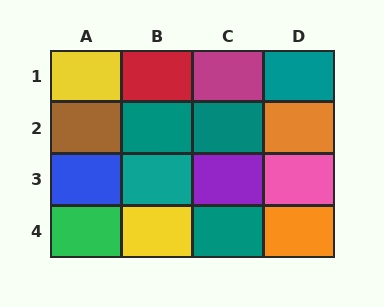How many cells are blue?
1 cell is blue.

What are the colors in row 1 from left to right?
Yellow, red, magenta, teal.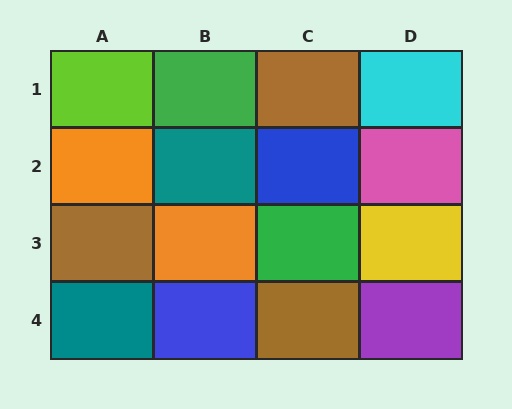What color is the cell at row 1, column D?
Cyan.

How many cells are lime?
1 cell is lime.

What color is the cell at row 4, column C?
Brown.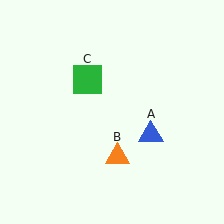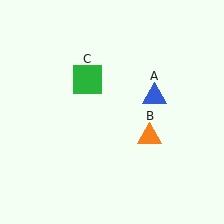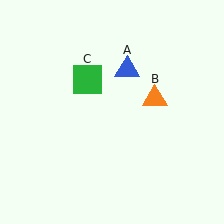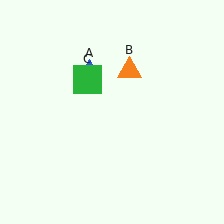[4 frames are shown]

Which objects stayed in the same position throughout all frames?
Green square (object C) remained stationary.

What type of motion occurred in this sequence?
The blue triangle (object A), orange triangle (object B) rotated counterclockwise around the center of the scene.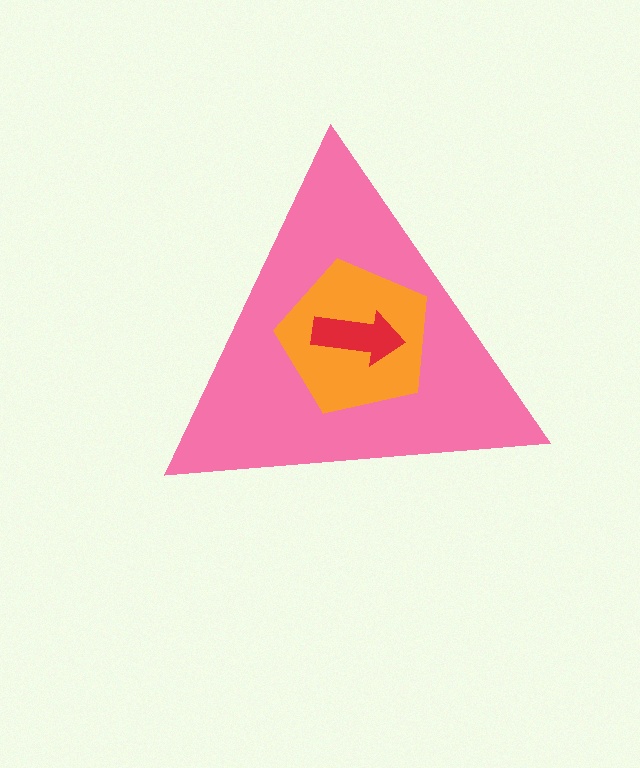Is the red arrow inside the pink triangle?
Yes.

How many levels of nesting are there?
3.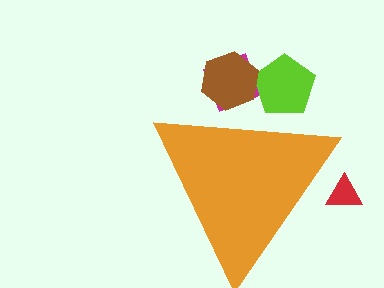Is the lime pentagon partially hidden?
Yes, the lime pentagon is partially hidden behind the orange triangle.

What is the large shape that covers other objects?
An orange triangle.